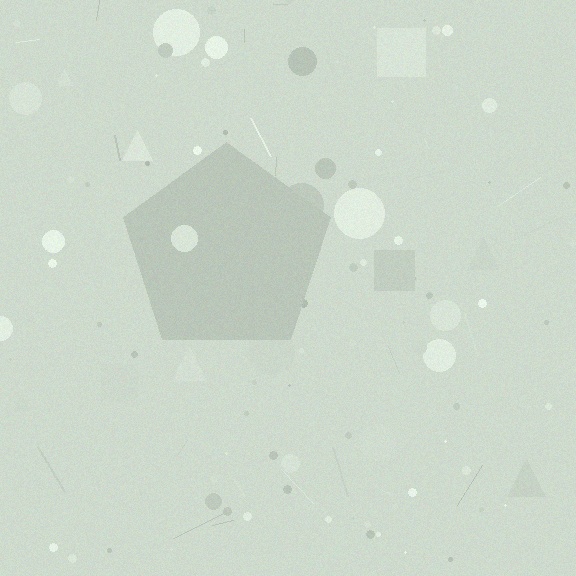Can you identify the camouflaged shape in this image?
The camouflaged shape is a pentagon.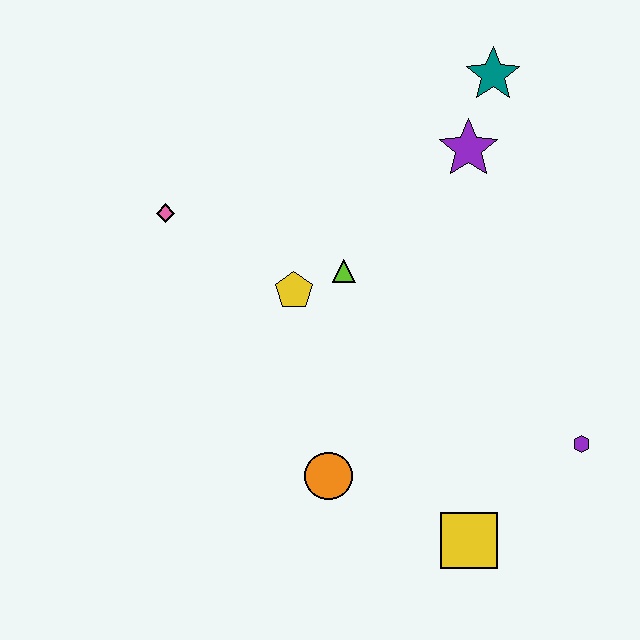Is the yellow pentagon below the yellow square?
No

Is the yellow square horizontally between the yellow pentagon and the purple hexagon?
Yes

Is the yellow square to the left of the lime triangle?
No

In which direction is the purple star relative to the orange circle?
The purple star is above the orange circle.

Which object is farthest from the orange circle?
The teal star is farthest from the orange circle.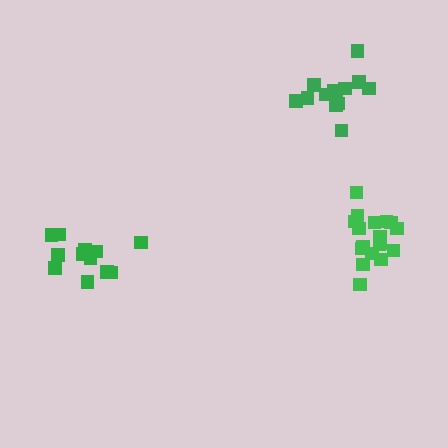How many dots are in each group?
Group 1: 13 dots, Group 2: 12 dots, Group 3: 18 dots (43 total).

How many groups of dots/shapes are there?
There are 3 groups.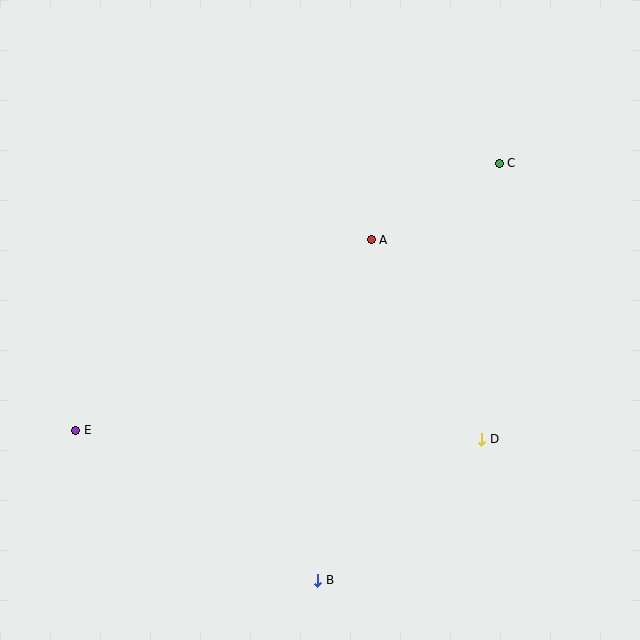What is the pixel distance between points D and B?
The distance between D and B is 216 pixels.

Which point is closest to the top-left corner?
Point E is closest to the top-left corner.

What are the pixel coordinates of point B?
Point B is at (318, 580).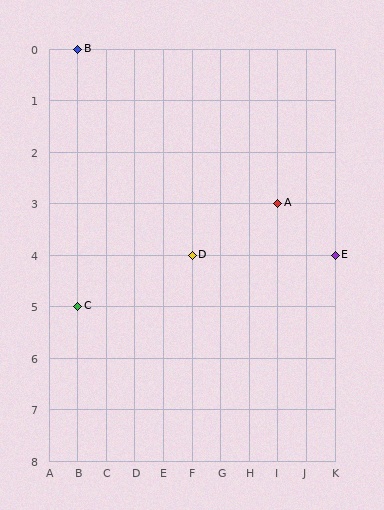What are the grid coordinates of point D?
Point D is at grid coordinates (F, 4).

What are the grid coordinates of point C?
Point C is at grid coordinates (B, 5).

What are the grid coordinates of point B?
Point B is at grid coordinates (B, 0).